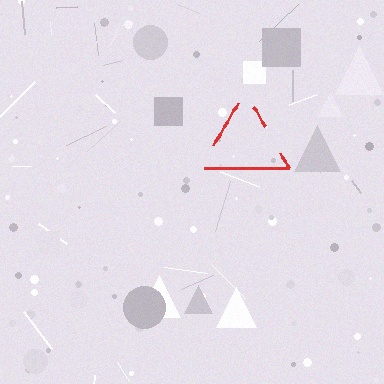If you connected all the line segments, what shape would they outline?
They would outline a triangle.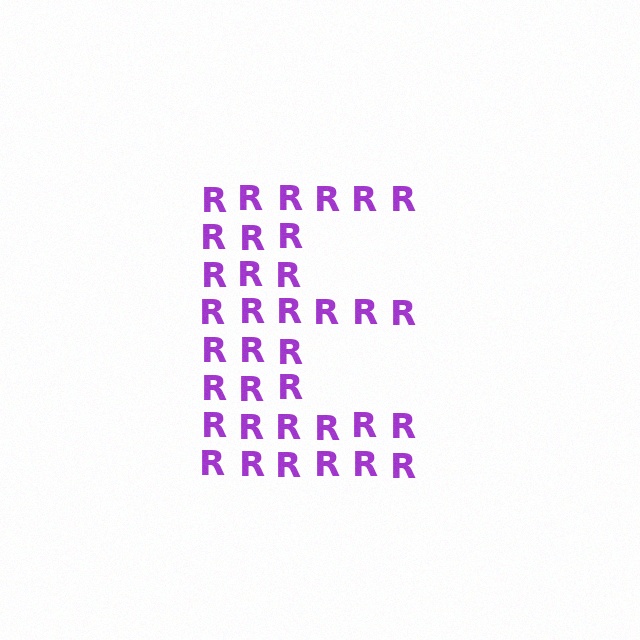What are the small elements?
The small elements are letter R's.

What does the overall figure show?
The overall figure shows the letter E.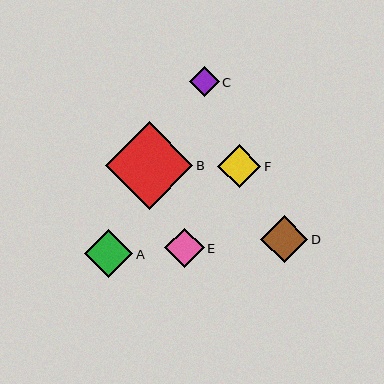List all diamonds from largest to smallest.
From largest to smallest: B, A, D, F, E, C.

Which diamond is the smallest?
Diamond C is the smallest with a size of approximately 30 pixels.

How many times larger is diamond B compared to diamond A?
Diamond B is approximately 1.8 times the size of diamond A.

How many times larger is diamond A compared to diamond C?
Diamond A is approximately 1.6 times the size of diamond C.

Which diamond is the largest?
Diamond B is the largest with a size of approximately 87 pixels.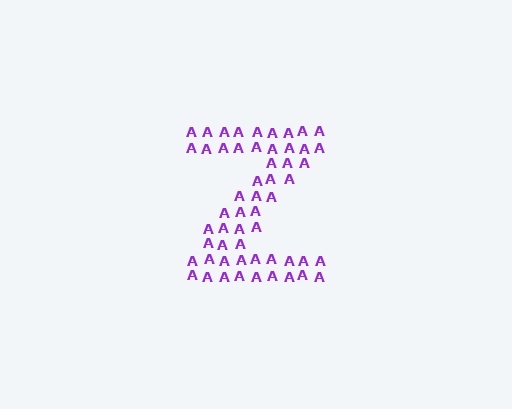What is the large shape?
The large shape is the letter Z.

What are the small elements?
The small elements are letter A's.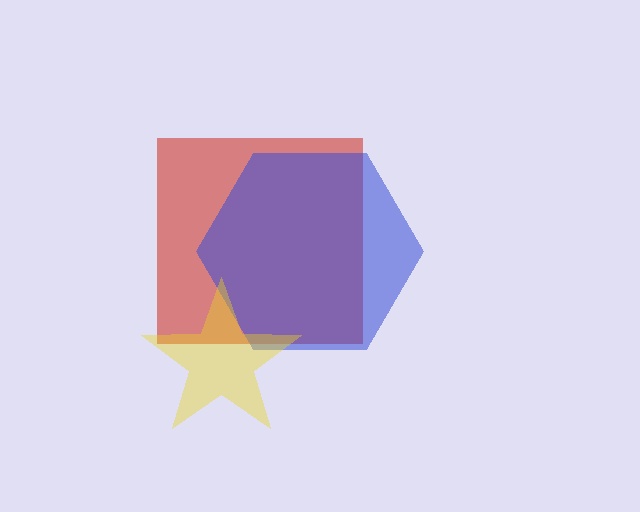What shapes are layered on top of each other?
The layered shapes are: a red square, a blue hexagon, a yellow star.